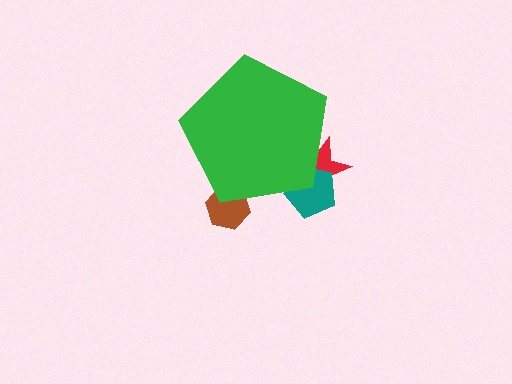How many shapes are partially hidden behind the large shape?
3 shapes are partially hidden.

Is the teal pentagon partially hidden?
Yes, the teal pentagon is partially hidden behind the green pentagon.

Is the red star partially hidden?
Yes, the red star is partially hidden behind the green pentagon.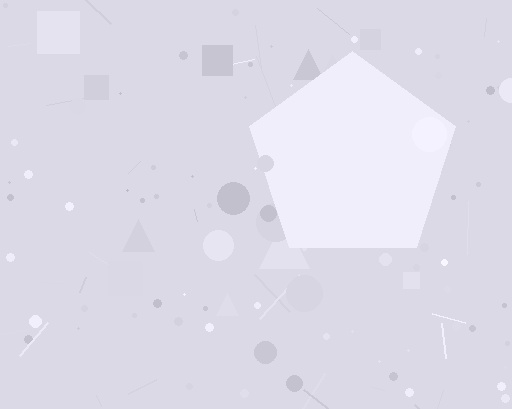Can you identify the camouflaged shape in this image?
The camouflaged shape is a pentagon.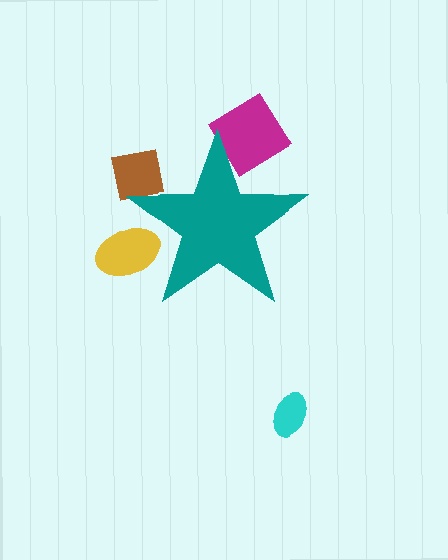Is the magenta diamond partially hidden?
Yes, the magenta diamond is partially hidden behind the teal star.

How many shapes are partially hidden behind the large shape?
3 shapes are partially hidden.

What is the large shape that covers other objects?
A teal star.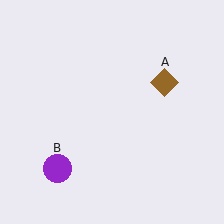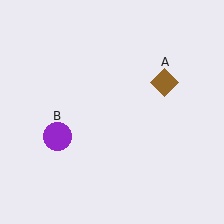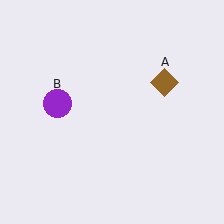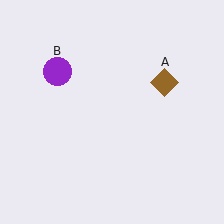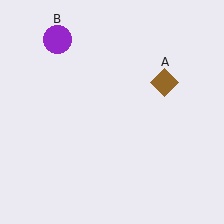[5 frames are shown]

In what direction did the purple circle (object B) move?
The purple circle (object B) moved up.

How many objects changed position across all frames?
1 object changed position: purple circle (object B).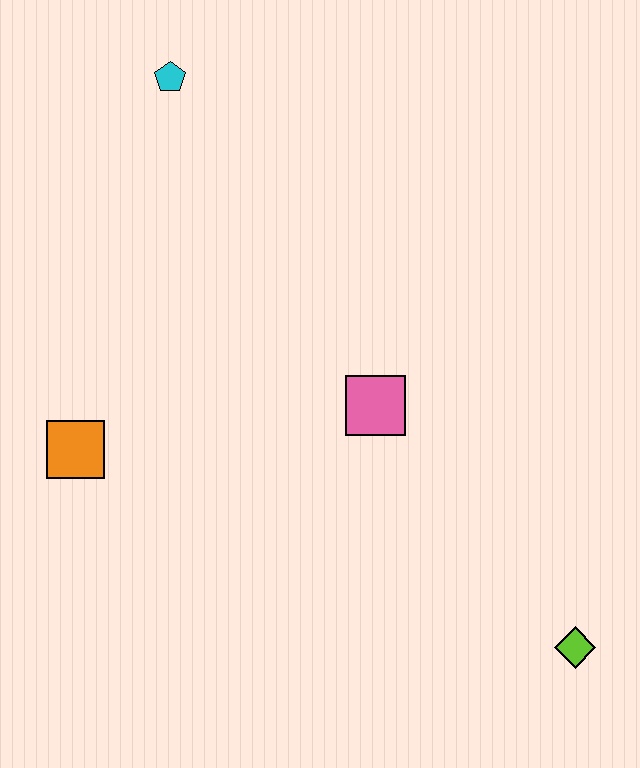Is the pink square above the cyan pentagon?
No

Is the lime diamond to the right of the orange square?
Yes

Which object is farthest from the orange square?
The lime diamond is farthest from the orange square.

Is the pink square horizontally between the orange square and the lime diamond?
Yes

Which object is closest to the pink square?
The orange square is closest to the pink square.